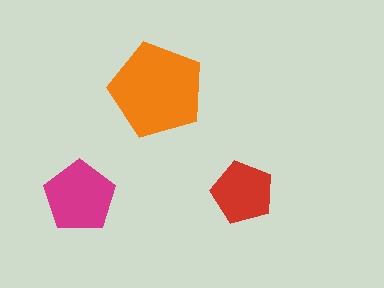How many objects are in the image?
There are 3 objects in the image.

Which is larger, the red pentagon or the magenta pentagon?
The magenta one.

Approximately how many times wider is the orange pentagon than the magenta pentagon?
About 1.5 times wider.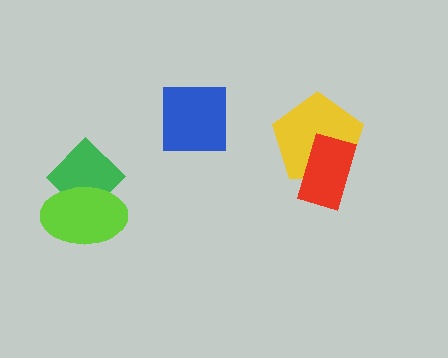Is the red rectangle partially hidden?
No, no other shape covers it.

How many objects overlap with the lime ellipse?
1 object overlaps with the lime ellipse.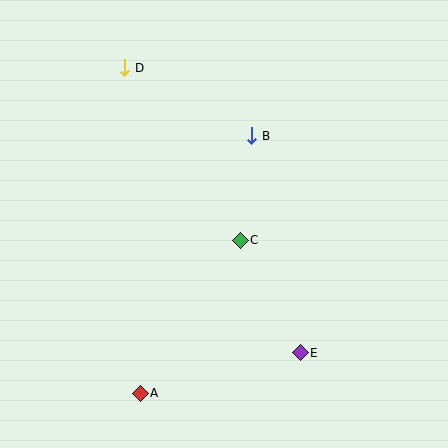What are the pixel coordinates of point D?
Point D is at (125, 68).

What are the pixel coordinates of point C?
Point C is at (240, 240).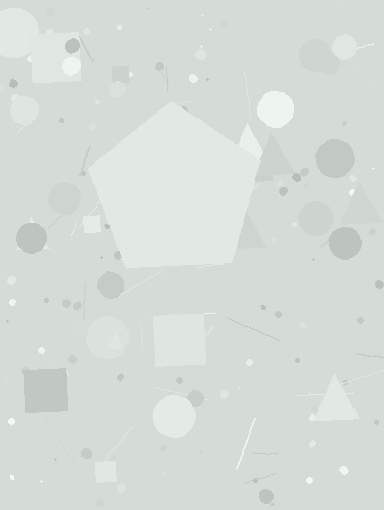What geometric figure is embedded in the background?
A pentagon is embedded in the background.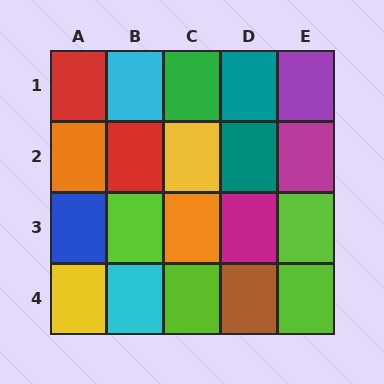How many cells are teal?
2 cells are teal.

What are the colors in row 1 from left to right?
Red, cyan, green, teal, purple.